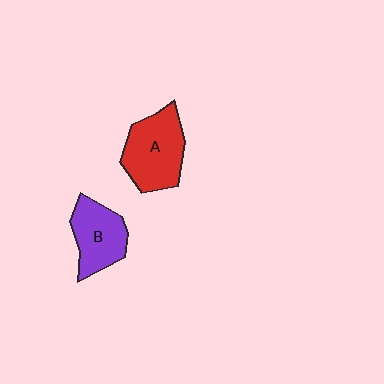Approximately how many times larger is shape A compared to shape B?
Approximately 1.2 times.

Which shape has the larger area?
Shape A (red).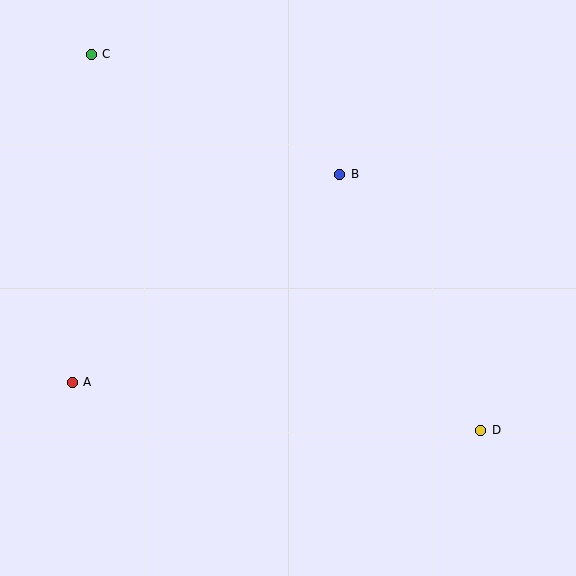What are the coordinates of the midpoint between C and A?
The midpoint between C and A is at (82, 218).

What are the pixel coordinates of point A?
Point A is at (72, 382).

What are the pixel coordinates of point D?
Point D is at (481, 430).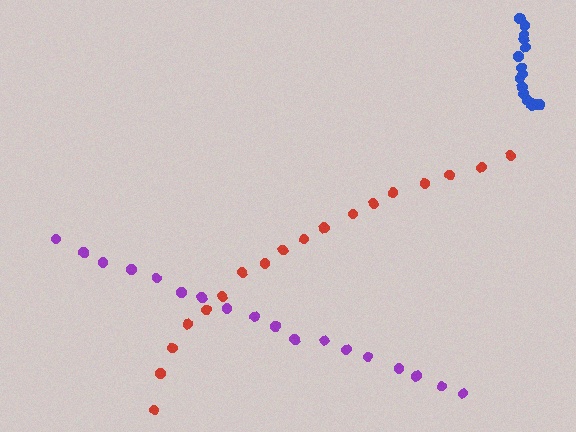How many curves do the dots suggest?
There are 3 distinct paths.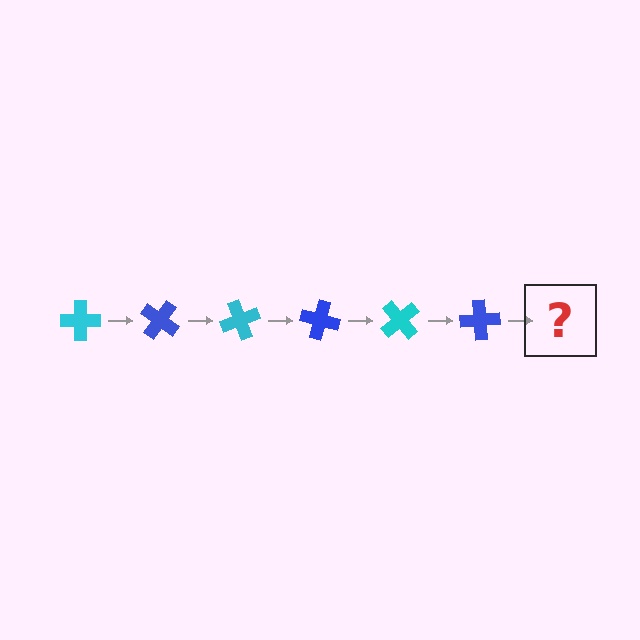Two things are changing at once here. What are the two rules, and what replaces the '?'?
The two rules are that it rotates 35 degrees each step and the color cycles through cyan and blue. The '?' should be a cyan cross, rotated 210 degrees from the start.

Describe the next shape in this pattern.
It should be a cyan cross, rotated 210 degrees from the start.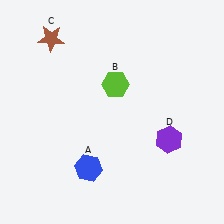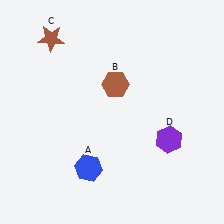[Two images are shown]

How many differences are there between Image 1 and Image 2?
There is 1 difference between the two images.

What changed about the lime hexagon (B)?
In Image 1, B is lime. In Image 2, it changed to brown.